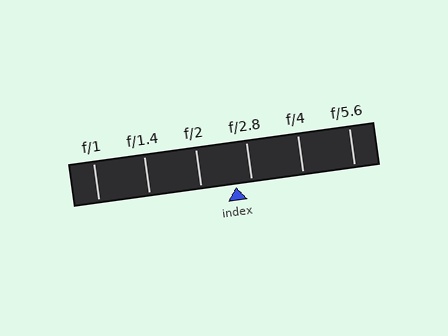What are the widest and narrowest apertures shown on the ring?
The widest aperture shown is f/1 and the narrowest is f/5.6.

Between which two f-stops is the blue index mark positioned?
The index mark is between f/2 and f/2.8.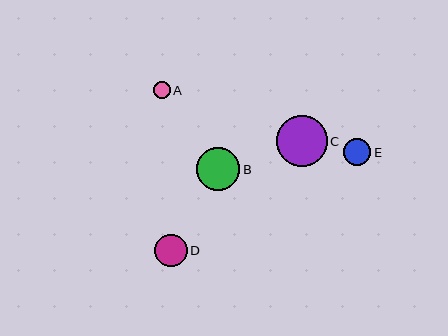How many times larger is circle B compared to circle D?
Circle B is approximately 1.4 times the size of circle D.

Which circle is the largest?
Circle C is the largest with a size of approximately 51 pixels.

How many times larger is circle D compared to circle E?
Circle D is approximately 1.2 times the size of circle E.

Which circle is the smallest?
Circle A is the smallest with a size of approximately 17 pixels.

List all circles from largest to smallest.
From largest to smallest: C, B, D, E, A.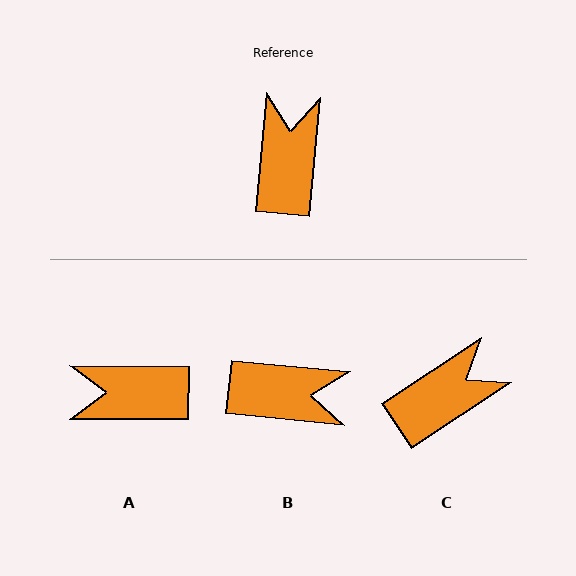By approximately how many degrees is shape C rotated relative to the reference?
Approximately 52 degrees clockwise.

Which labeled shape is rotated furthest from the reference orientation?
A, about 95 degrees away.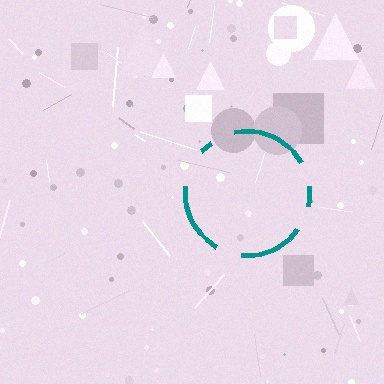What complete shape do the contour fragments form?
The contour fragments form a circle.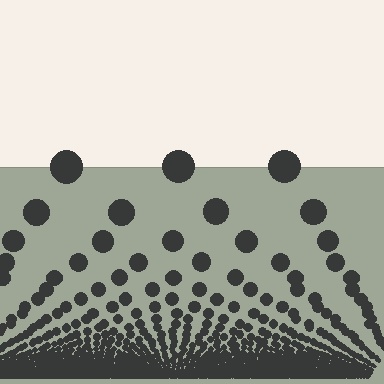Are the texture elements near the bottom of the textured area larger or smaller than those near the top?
Smaller. The gradient is inverted — elements near the bottom are smaller and denser.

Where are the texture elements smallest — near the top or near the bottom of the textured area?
Near the bottom.